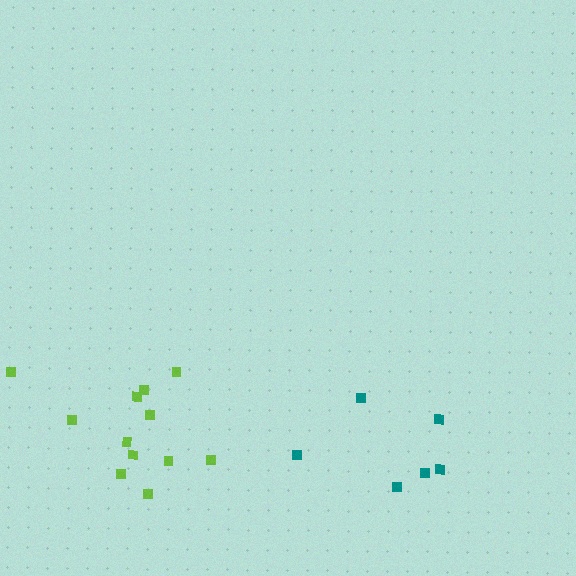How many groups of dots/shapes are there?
There are 2 groups.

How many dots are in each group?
Group 1: 12 dots, Group 2: 6 dots (18 total).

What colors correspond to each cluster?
The clusters are colored: lime, teal.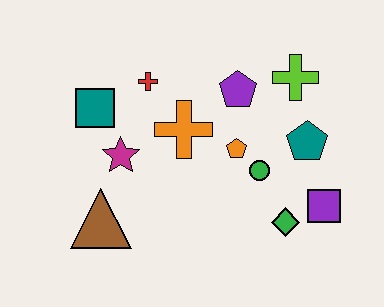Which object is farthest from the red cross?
The purple square is farthest from the red cross.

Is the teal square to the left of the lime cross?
Yes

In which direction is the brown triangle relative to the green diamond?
The brown triangle is to the left of the green diamond.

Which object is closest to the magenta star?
The teal square is closest to the magenta star.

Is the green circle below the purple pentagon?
Yes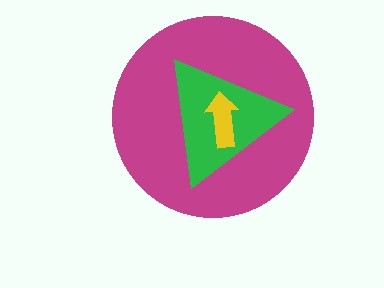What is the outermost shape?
The magenta circle.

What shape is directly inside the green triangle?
The yellow arrow.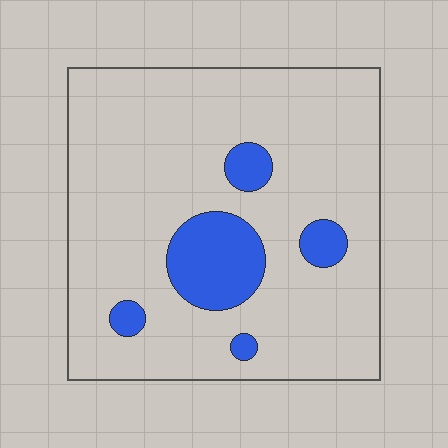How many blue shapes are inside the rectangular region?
5.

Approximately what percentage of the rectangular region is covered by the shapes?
Approximately 15%.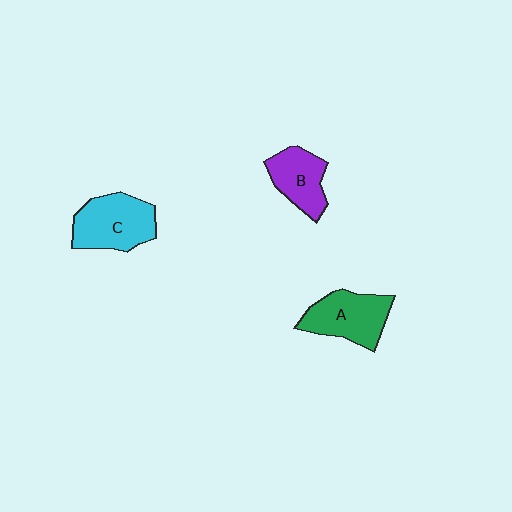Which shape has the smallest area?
Shape B (purple).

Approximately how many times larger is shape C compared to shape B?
Approximately 1.3 times.